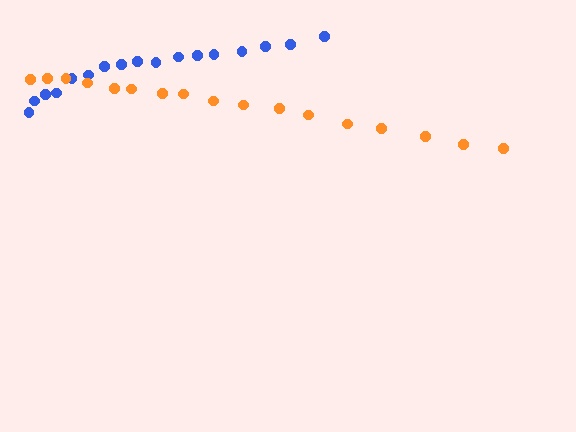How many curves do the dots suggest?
There are 2 distinct paths.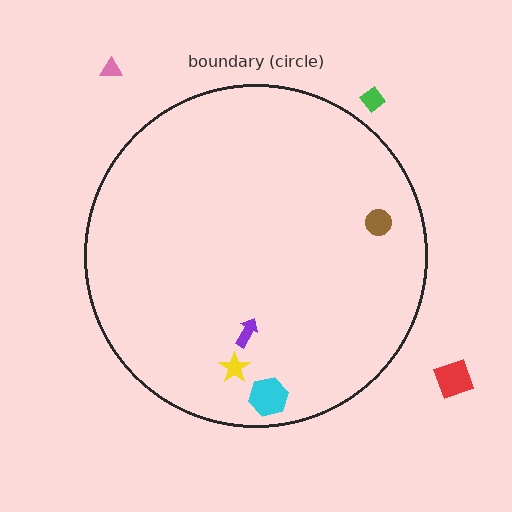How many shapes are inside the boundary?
4 inside, 3 outside.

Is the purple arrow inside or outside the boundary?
Inside.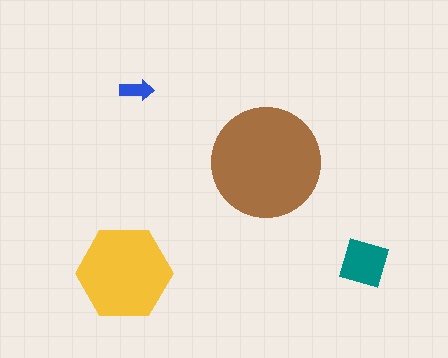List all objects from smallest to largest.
The blue arrow, the teal square, the yellow hexagon, the brown circle.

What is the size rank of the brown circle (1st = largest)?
1st.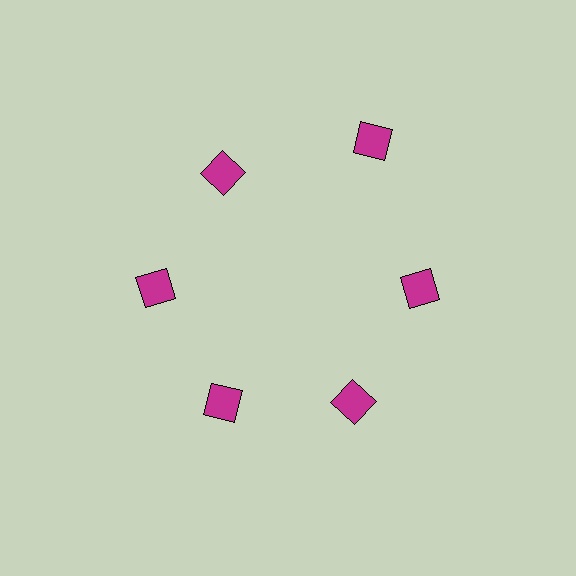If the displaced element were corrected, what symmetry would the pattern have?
It would have 6-fold rotational symmetry — the pattern would map onto itself every 60 degrees.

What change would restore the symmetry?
The symmetry would be restored by moving it inward, back onto the ring so that all 6 squares sit at equal angles and equal distance from the center.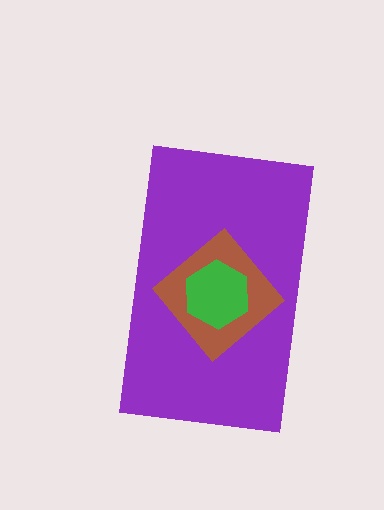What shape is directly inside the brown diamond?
The green hexagon.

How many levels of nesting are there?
3.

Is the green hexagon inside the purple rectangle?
Yes.